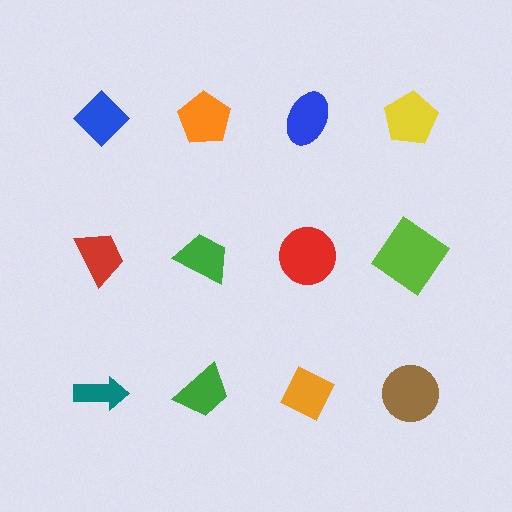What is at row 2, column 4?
A lime diamond.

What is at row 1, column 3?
A blue ellipse.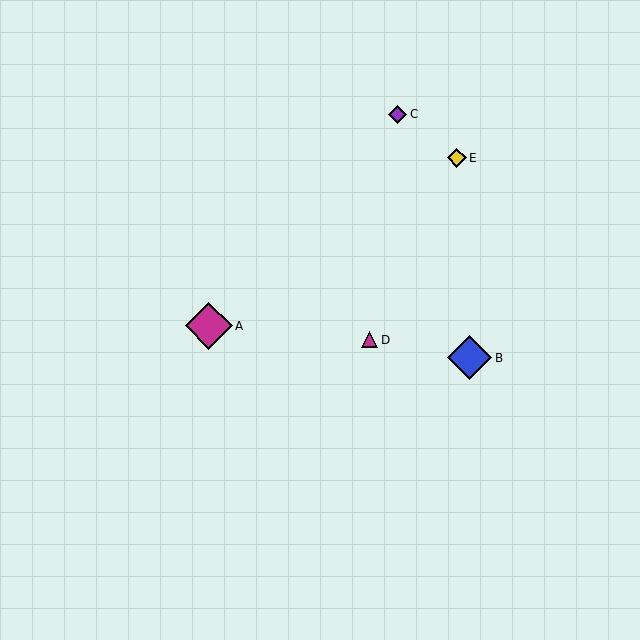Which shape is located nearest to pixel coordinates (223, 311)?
The magenta diamond (labeled A) at (209, 326) is nearest to that location.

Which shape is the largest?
The magenta diamond (labeled A) is the largest.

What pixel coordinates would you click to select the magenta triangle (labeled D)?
Click at (370, 340) to select the magenta triangle D.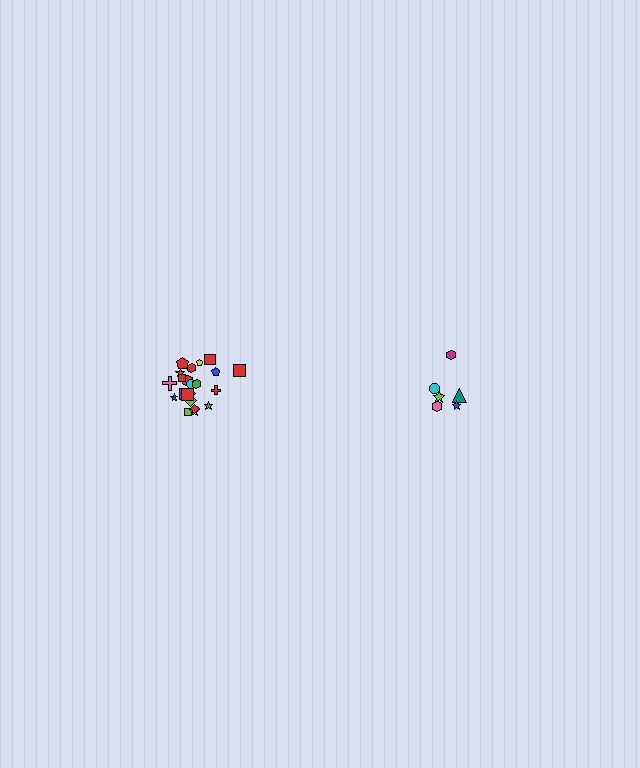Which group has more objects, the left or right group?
The left group.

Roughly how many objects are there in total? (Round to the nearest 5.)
Roughly 30 objects in total.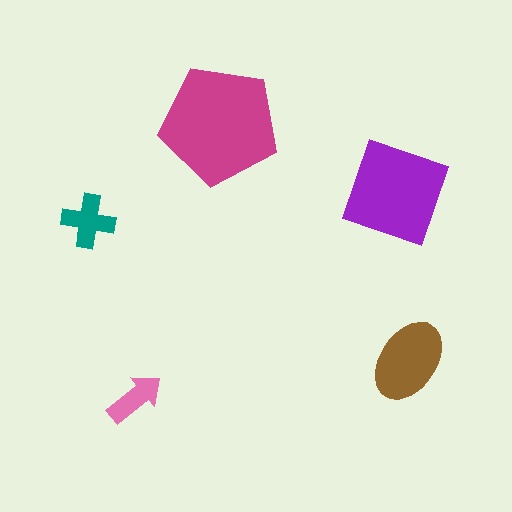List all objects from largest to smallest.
The magenta pentagon, the purple diamond, the brown ellipse, the teal cross, the pink arrow.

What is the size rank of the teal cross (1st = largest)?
4th.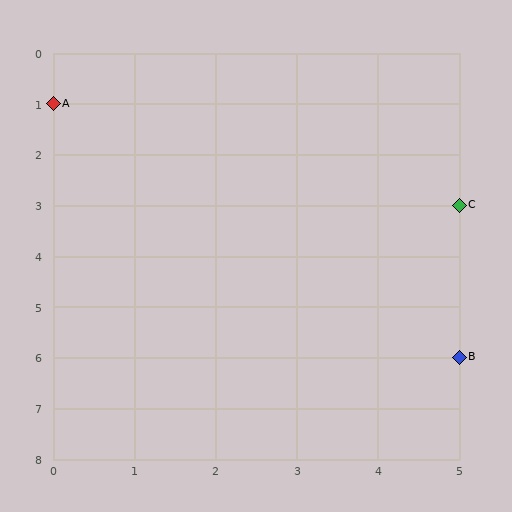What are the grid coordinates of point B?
Point B is at grid coordinates (5, 6).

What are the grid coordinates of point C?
Point C is at grid coordinates (5, 3).